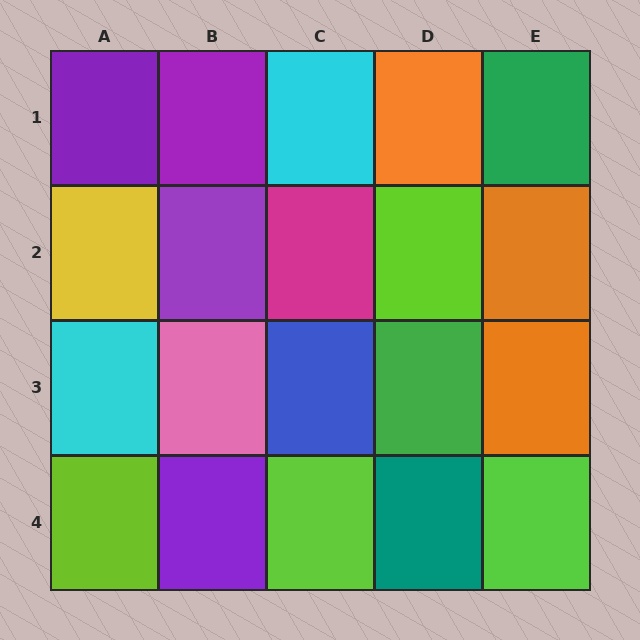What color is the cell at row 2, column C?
Magenta.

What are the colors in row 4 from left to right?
Lime, purple, lime, teal, lime.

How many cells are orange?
3 cells are orange.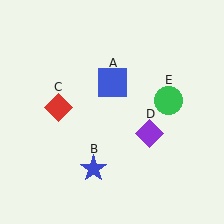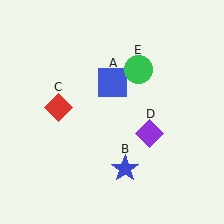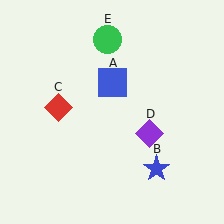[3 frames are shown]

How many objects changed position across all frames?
2 objects changed position: blue star (object B), green circle (object E).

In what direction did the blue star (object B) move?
The blue star (object B) moved right.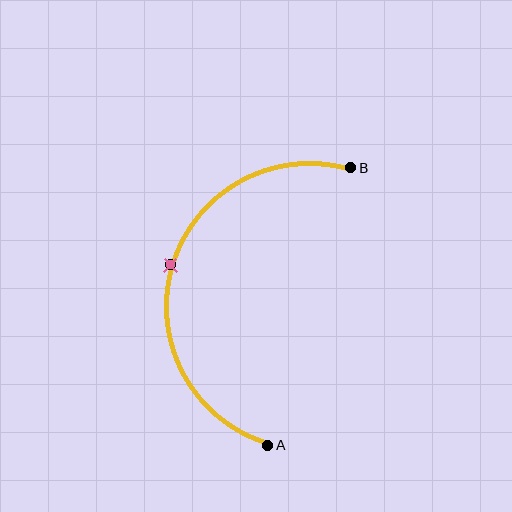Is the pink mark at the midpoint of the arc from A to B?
Yes. The pink mark lies on the arc at equal arc-length from both A and B — it is the arc midpoint.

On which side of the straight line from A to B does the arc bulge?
The arc bulges to the left of the straight line connecting A and B.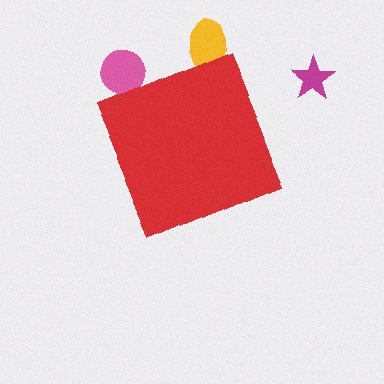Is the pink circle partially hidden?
Yes, the pink circle is partially hidden behind the red diamond.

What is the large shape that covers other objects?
A red diamond.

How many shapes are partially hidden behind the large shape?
2 shapes are partially hidden.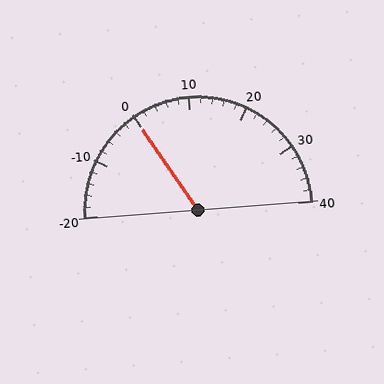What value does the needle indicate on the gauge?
The needle indicates approximately 0.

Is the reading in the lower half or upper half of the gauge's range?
The reading is in the lower half of the range (-20 to 40).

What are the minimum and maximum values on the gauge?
The gauge ranges from -20 to 40.